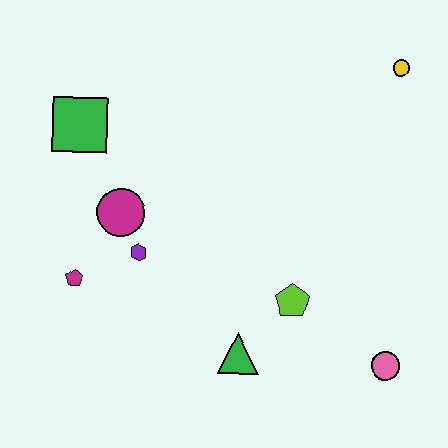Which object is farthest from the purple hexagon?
The yellow circle is farthest from the purple hexagon.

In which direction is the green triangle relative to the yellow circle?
The green triangle is below the yellow circle.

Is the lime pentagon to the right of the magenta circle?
Yes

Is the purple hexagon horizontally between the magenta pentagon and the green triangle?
Yes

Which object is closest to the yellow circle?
The lime pentagon is closest to the yellow circle.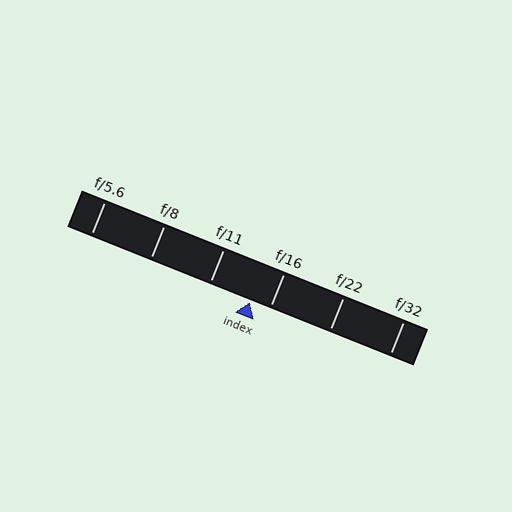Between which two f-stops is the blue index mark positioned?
The index mark is between f/11 and f/16.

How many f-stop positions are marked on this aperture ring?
There are 6 f-stop positions marked.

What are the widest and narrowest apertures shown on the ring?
The widest aperture shown is f/5.6 and the narrowest is f/32.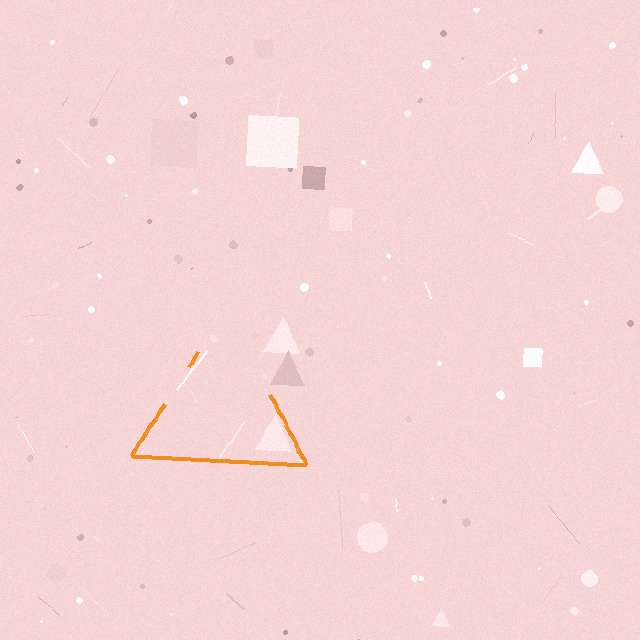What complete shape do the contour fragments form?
The contour fragments form a triangle.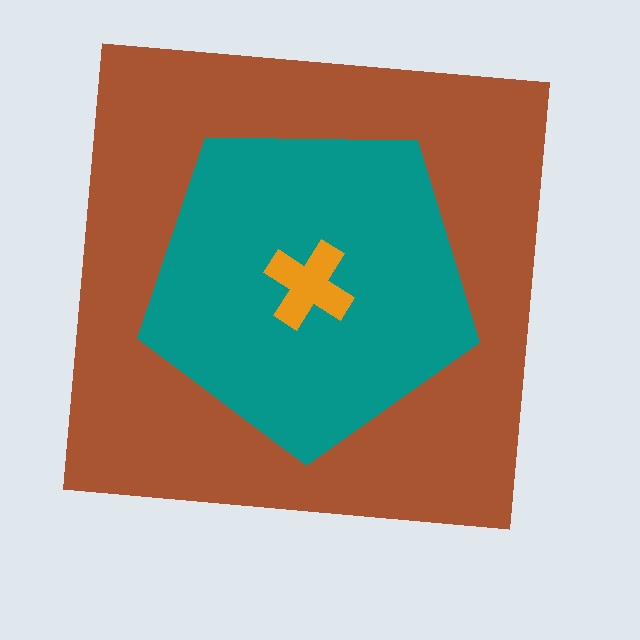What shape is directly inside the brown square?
The teal pentagon.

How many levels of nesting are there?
3.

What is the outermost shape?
The brown square.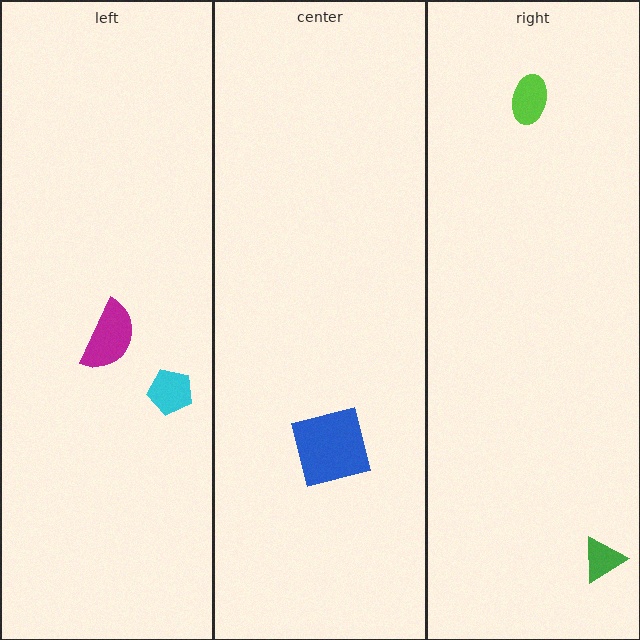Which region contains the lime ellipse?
The right region.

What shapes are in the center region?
The blue square.